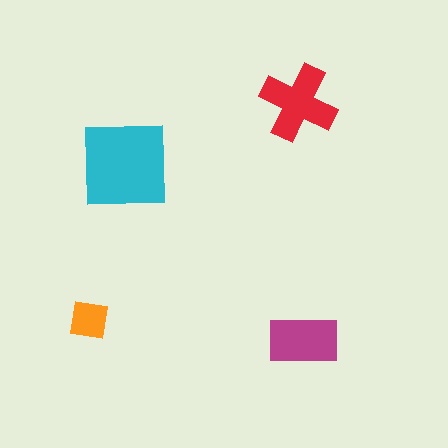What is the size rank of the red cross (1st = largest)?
2nd.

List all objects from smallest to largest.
The orange square, the magenta rectangle, the red cross, the cyan square.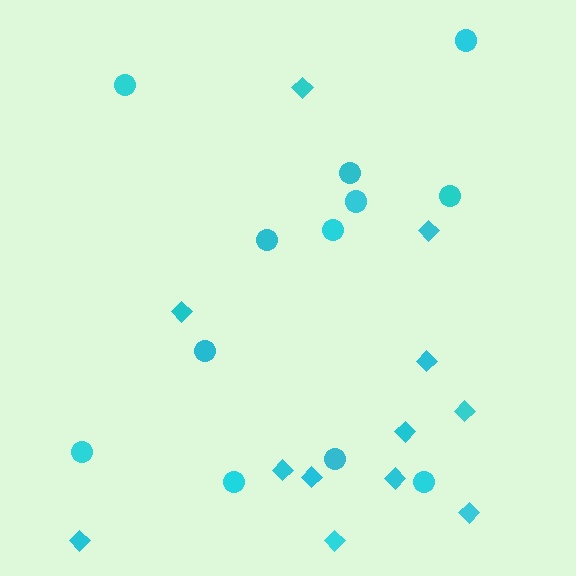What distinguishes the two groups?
There are 2 groups: one group of circles (12) and one group of diamonds (12).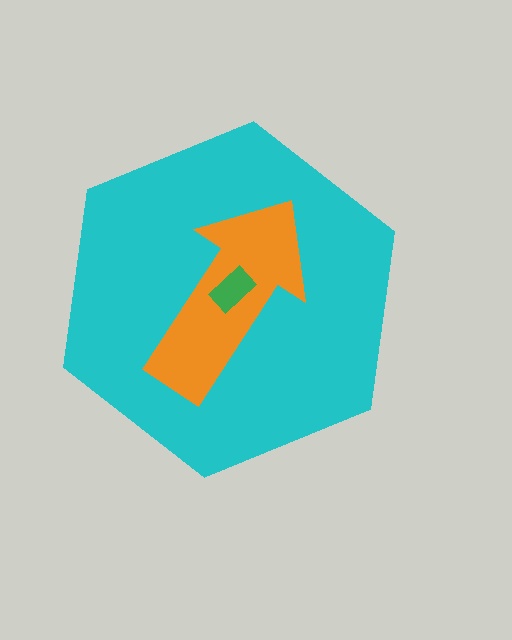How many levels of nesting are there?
3.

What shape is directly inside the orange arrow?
The green rectangle.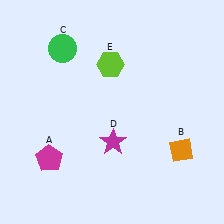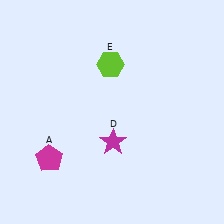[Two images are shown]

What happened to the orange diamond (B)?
The orange diamond (B) was removed in Image 2. It was in the bottom-right area of Image 1.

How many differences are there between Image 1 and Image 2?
There are 2 differences between the two images.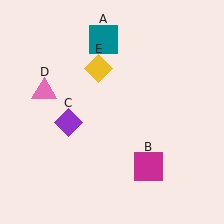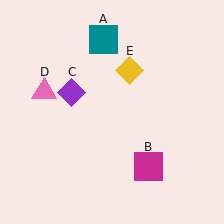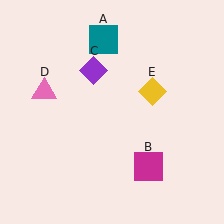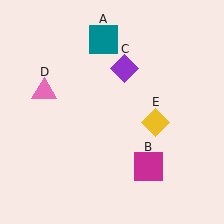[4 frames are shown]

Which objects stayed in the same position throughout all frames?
Teal square (object A) and magenta square (object B) and pink triangle (object D) remained stationary.